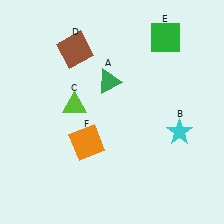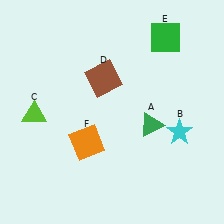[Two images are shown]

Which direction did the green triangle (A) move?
The green triangle (A) moved down.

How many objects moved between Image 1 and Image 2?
3 objects moved between the two images.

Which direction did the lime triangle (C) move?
The lime triangle (C) moved left.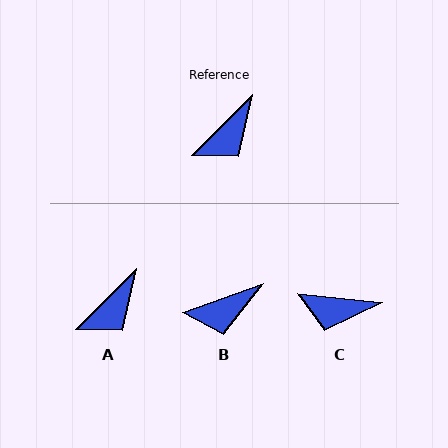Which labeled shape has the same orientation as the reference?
A.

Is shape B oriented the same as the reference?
No, it is off by about 26 degrees.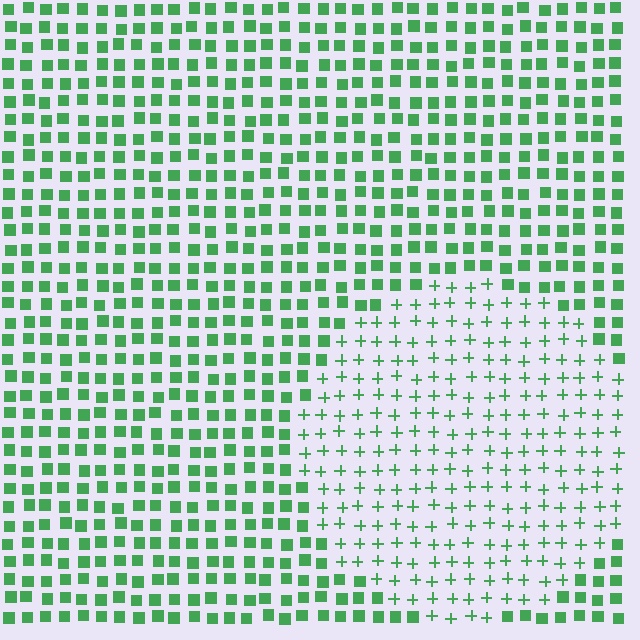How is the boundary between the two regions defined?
The boundary is defined by a change in element shape: plus signs inside vs. squares outside. All elements share the same color and spacing.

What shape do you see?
I see a circle.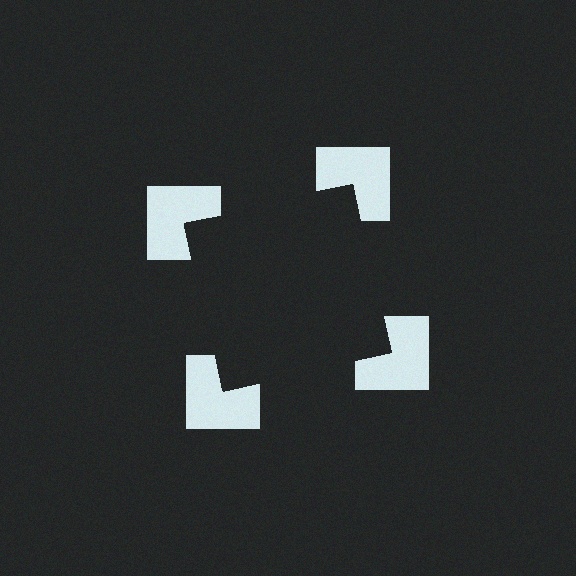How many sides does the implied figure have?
4 sides.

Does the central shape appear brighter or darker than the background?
It typically appears slightly darker than the background, even though no actual brightness change is drawn.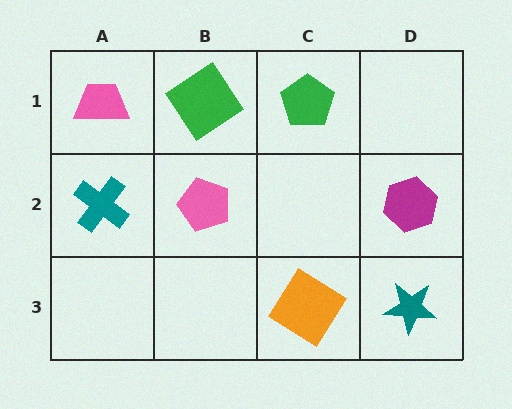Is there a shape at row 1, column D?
No, that cell is empty.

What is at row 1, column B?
A green diamond.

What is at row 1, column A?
A pink trapezoid.